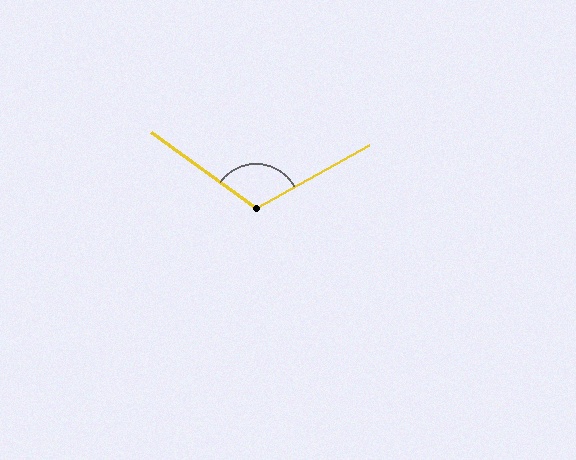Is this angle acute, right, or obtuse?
It is obtuse.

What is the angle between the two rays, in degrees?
Approximately 115 degrees.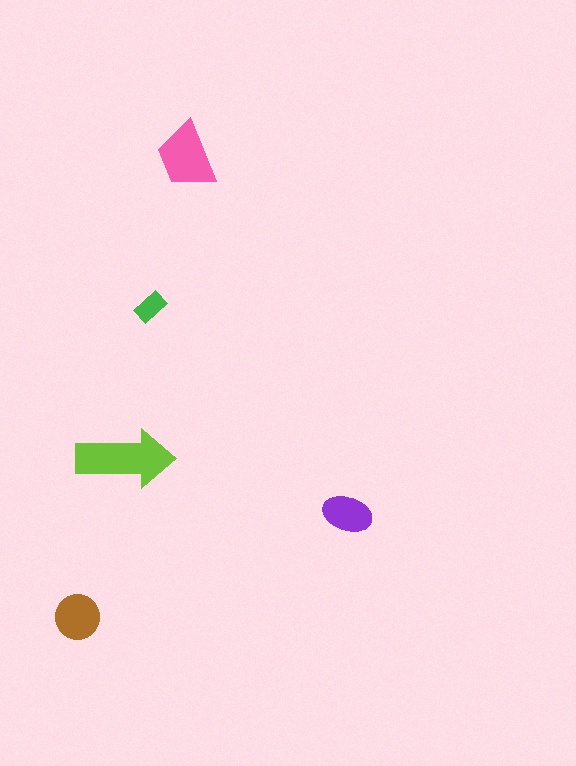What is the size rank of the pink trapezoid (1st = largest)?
2nd.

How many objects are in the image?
There are 5 objects in the image.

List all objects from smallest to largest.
The green rectangle, the purple ellipse, the brown circle, the pink trapezoid, the lime arrow.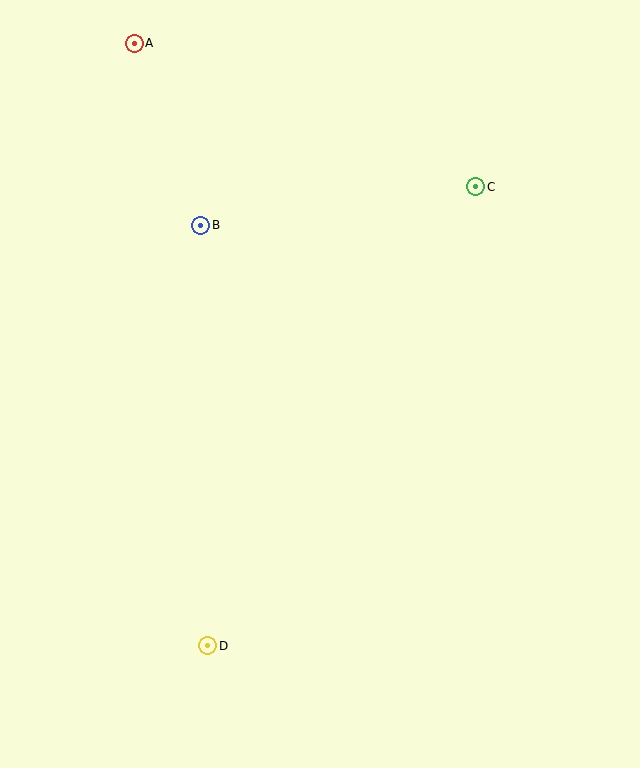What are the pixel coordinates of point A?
Point A is at (134, 43).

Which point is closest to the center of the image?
Point B at (201, 225) is closest to the center.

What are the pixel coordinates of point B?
Point B is at (201, 225).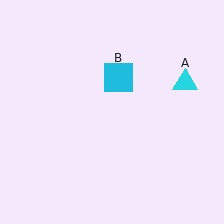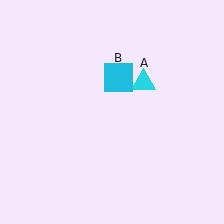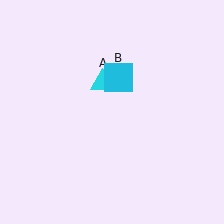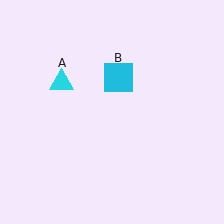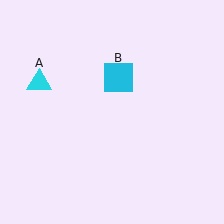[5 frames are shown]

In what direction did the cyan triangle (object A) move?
The cyan triangle (object A) moved left.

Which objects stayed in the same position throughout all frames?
Cyan square (object B) remained stationary.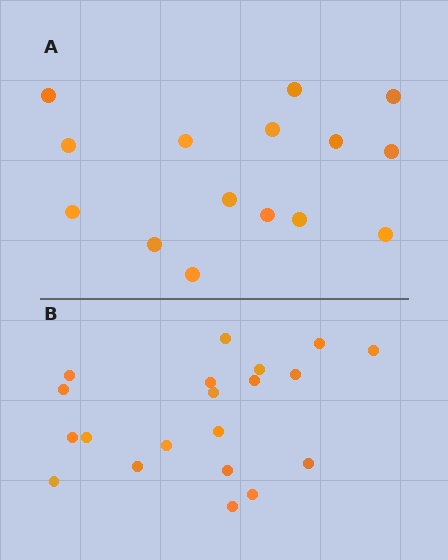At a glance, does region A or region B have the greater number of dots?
Region B (the bottom region) has more dots.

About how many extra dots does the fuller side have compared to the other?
Region B has about 5 more dots than region A.